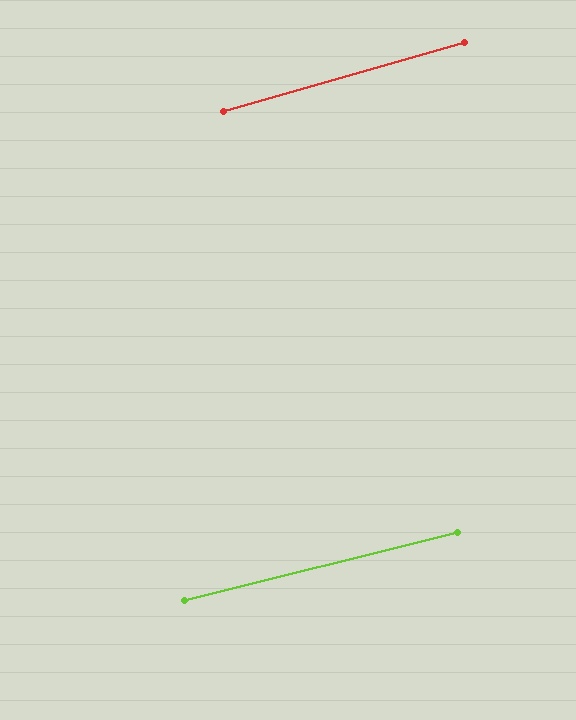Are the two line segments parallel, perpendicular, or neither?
Parallel — their directions differ by only 2.0°.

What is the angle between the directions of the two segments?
Approximately 2 degrees.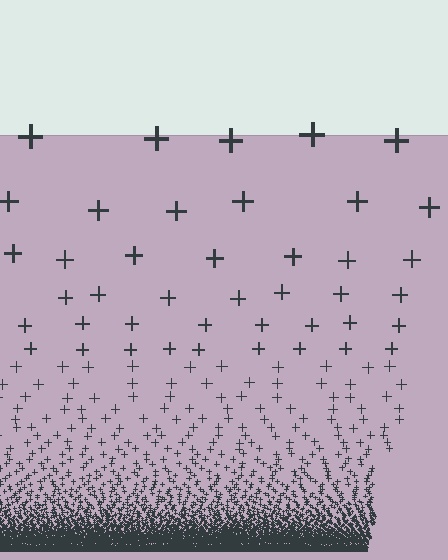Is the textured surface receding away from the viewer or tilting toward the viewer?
The surface appears to tilt toward the viewer. Texture elements get larger and sparser toward the top.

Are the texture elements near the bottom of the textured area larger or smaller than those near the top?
Smaller. The gradient is inverted — elements near the bottom are smaller and denser.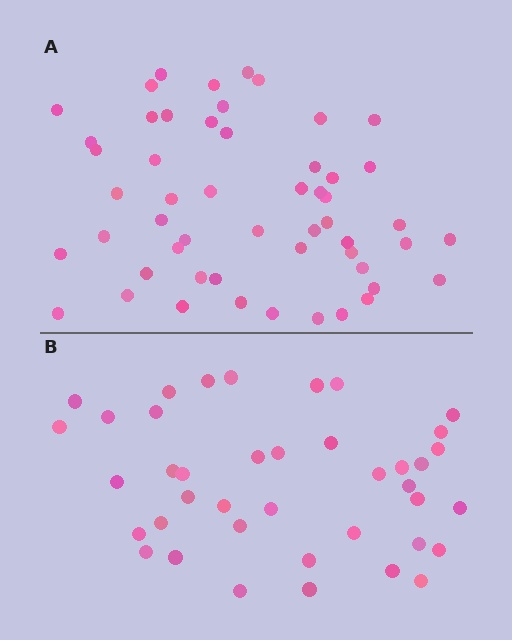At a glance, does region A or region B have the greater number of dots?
Region A (the top region) has more dots.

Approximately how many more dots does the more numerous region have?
Region A has approximately 15 more dots than region B.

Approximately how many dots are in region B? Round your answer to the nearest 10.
About 40 dots.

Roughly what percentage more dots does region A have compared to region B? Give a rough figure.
About 30% more.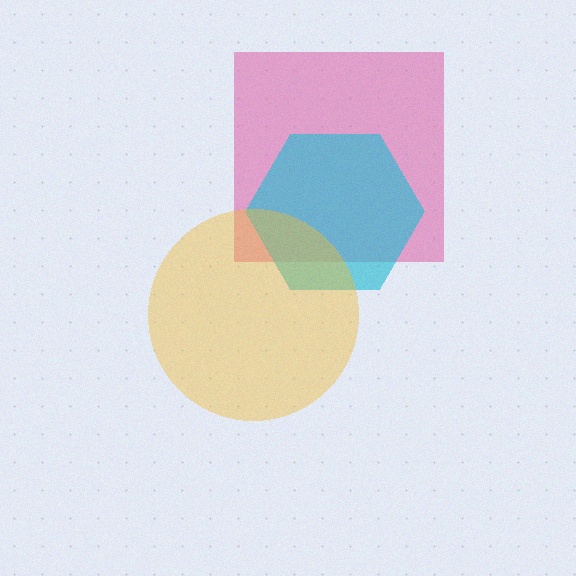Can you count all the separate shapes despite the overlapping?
Yes, there are 3 separate shapes.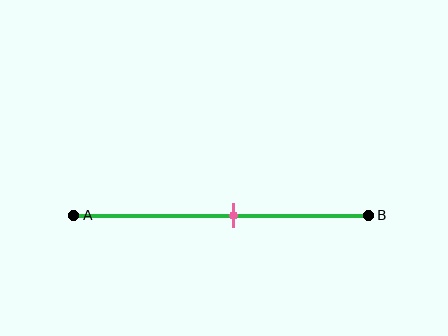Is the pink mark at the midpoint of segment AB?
No, the mark is at about 55% from A, not at the 50% midpoint.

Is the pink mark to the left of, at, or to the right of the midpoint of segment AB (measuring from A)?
The pink mark is to the right of the midpoint of segment AB.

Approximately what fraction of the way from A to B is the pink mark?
The pink mark is approximately 55% of the way from A to B.